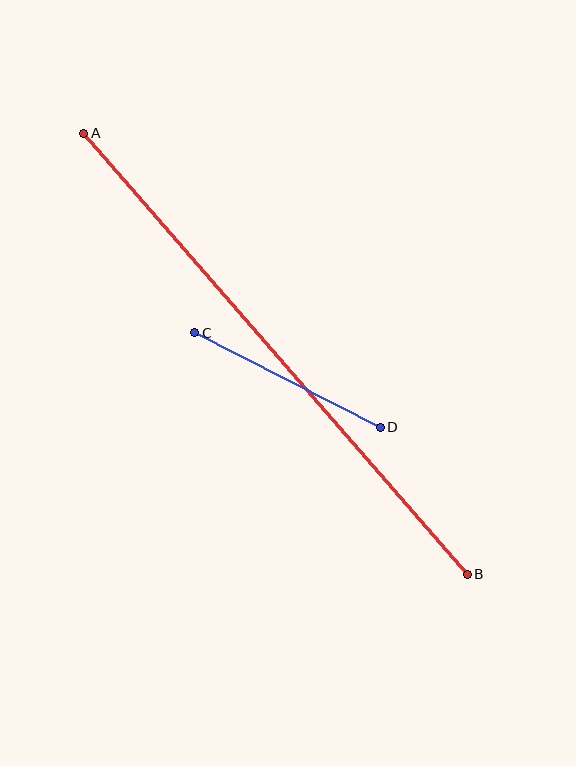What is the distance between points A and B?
The distance is approximately 585 pixels.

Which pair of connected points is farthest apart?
Points A and B are farthest apart.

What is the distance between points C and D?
The distance is approximately 208 pixels.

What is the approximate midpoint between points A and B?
The midpoint is at approximately (276, 354) pixels.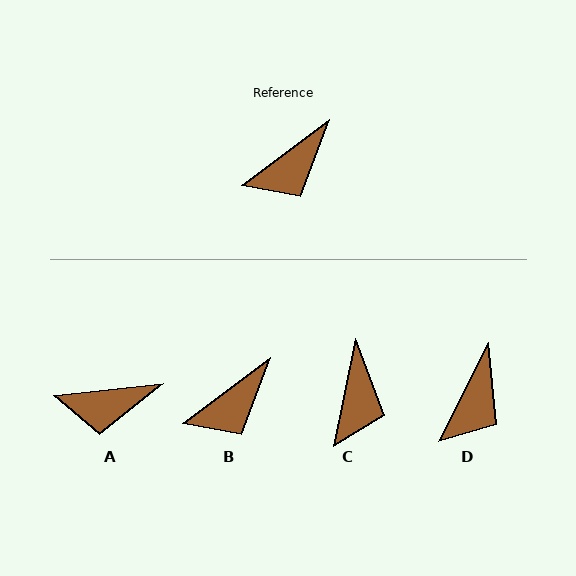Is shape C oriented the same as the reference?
No, it is off by about 41 degrees.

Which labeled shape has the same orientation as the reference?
B.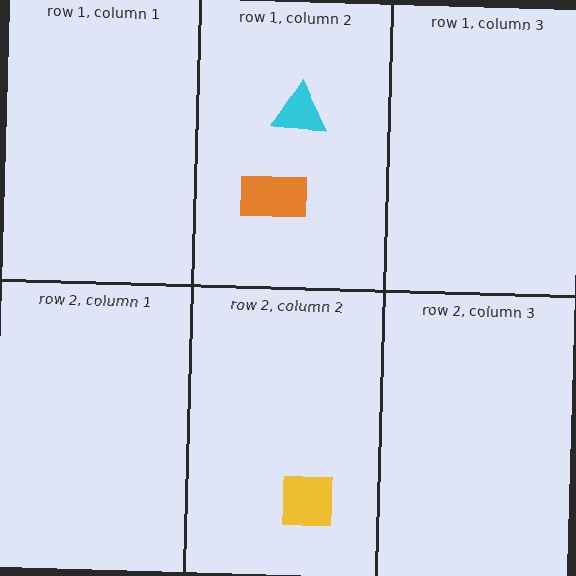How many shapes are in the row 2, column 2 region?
1.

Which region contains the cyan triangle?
The row 1, column 2 region.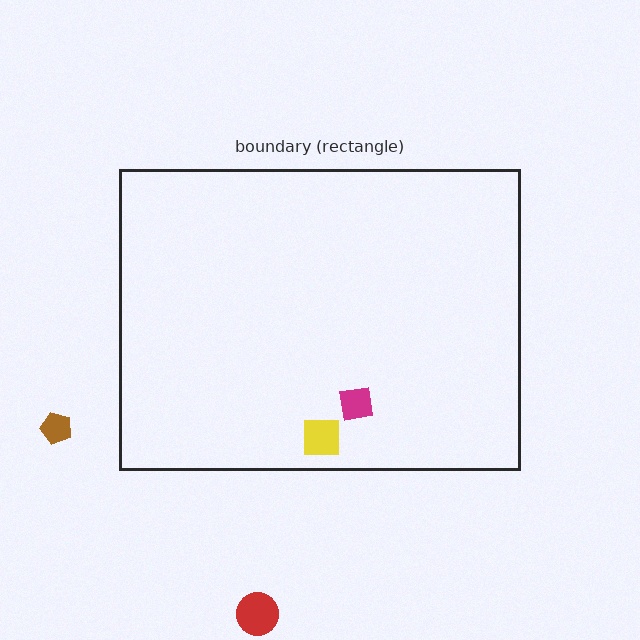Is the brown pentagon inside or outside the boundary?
Outside.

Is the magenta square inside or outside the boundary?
Inside.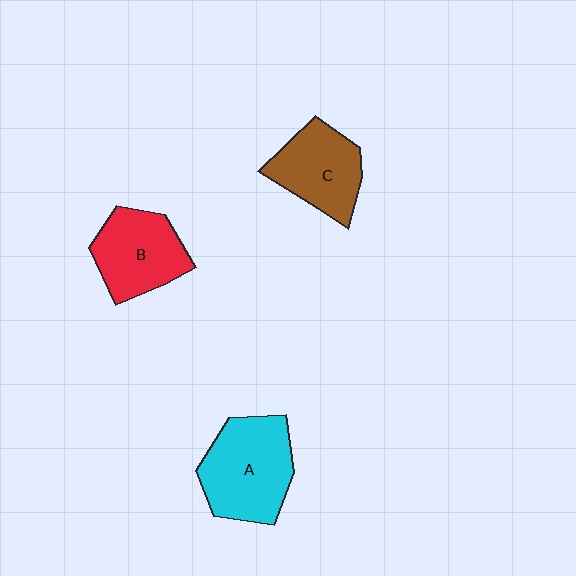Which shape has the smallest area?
Shape C (brown).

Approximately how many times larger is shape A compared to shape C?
Approximately 1.3 times.